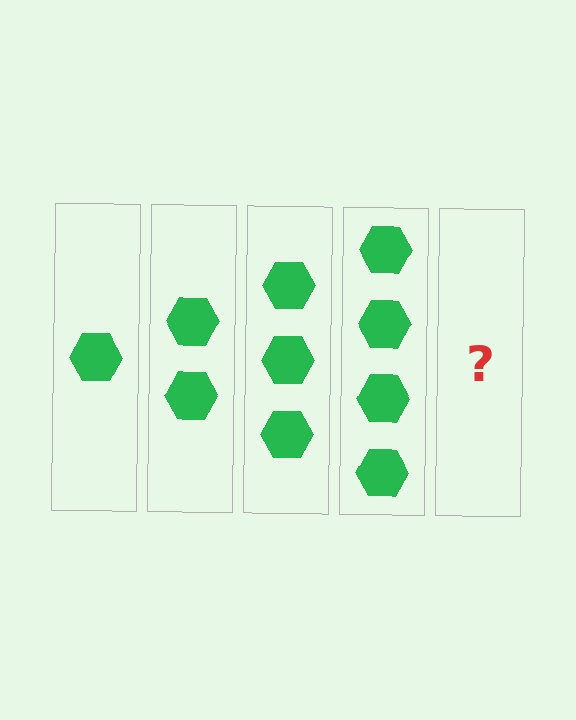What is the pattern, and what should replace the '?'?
The pattern is that each step adds one more hexagon. The '?' should be 5 hexagons.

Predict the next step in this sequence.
The next step is 5 hexagons.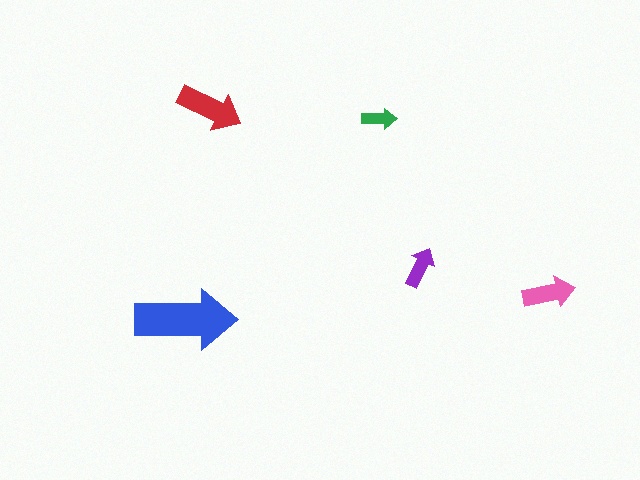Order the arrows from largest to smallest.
the blue one, the red one, the pink one, the purple one, the green one.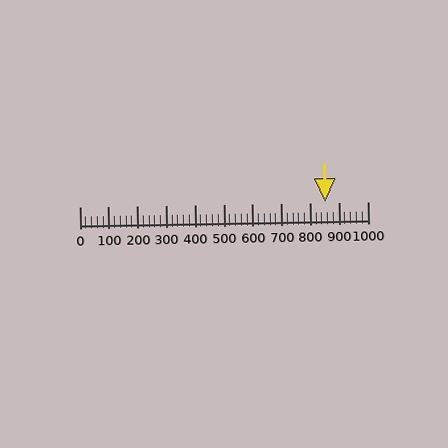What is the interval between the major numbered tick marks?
The major tick marks are spaced 100 units apart.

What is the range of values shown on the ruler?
The ruler shows values from 0 to 1000.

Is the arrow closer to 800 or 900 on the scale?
The arrow is closer to 900.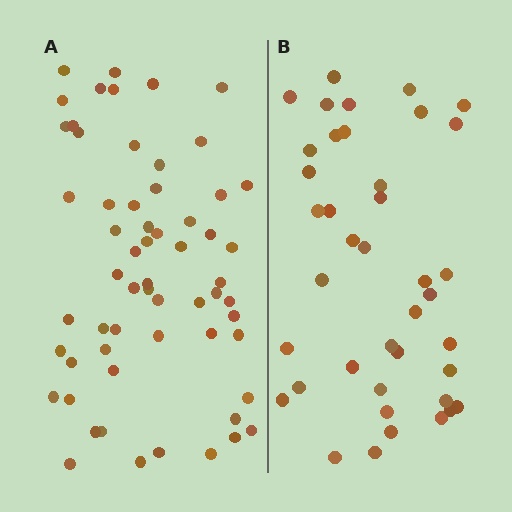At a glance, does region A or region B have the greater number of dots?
Region A (the left region) has more dots.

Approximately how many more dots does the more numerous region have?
Region A has approximately 20 more dots than region B.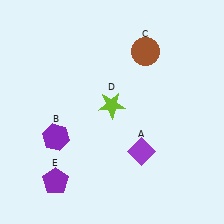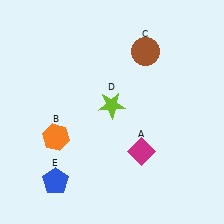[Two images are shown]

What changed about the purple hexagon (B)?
In Image 1, B is purple. In Image 2, it changed to orange.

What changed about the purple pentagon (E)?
In Image 1, E is purple. In Image 2, it changed to blue.